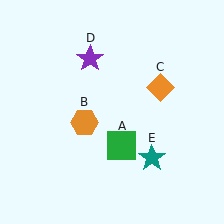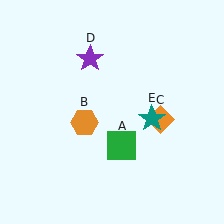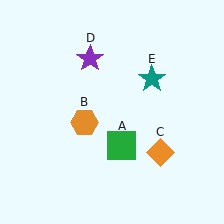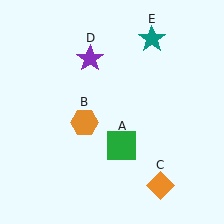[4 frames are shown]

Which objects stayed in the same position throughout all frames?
Green square (object A) and orange hexagon (object B) and purple star (object D) remained stationary.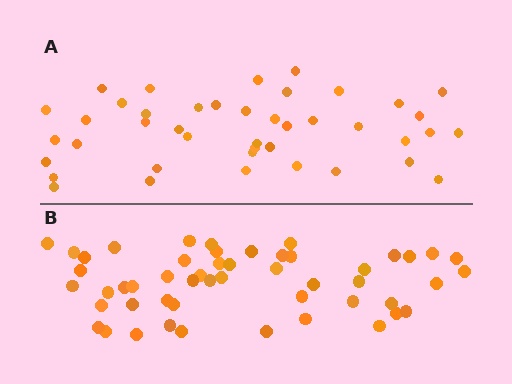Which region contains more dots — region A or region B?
Region B (the bottom region) has more dots.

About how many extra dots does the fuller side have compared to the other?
Region B has roughly 8 or so more dots than region A.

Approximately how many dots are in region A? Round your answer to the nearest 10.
About 40 dots. (The exact count is 42, which rounds to 40.)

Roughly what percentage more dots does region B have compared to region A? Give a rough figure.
About 20% more.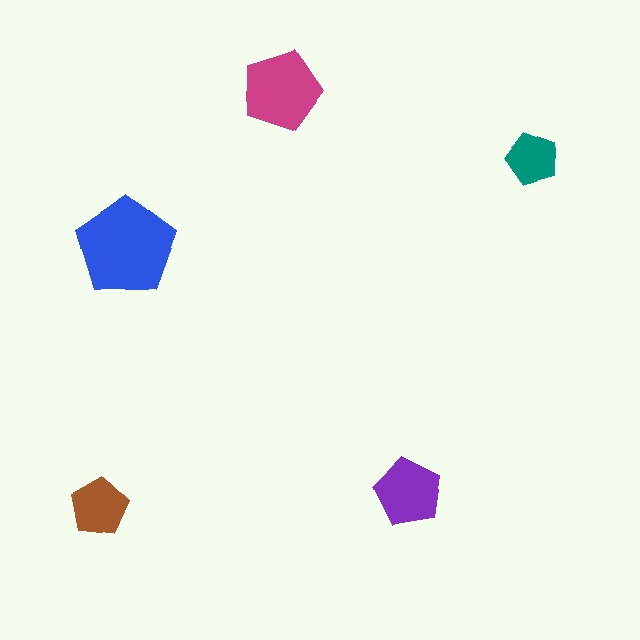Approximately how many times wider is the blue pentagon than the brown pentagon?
About 1.5 times wider.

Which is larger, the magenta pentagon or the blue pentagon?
The blue one.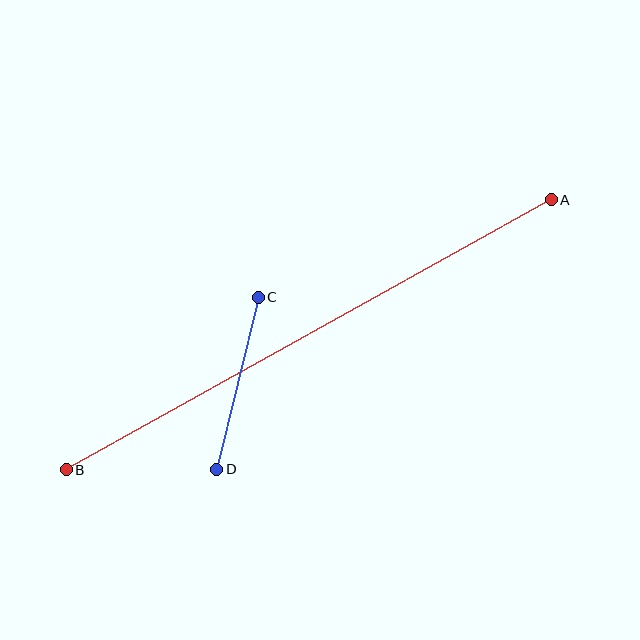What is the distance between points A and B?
The distance is approximately 555 pixels.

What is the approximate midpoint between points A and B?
The midpoint is at approximately (309, 335) pixels.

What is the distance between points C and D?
The distance is approximately 177 pixels.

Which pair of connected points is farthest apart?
Points A and B are farthest apart.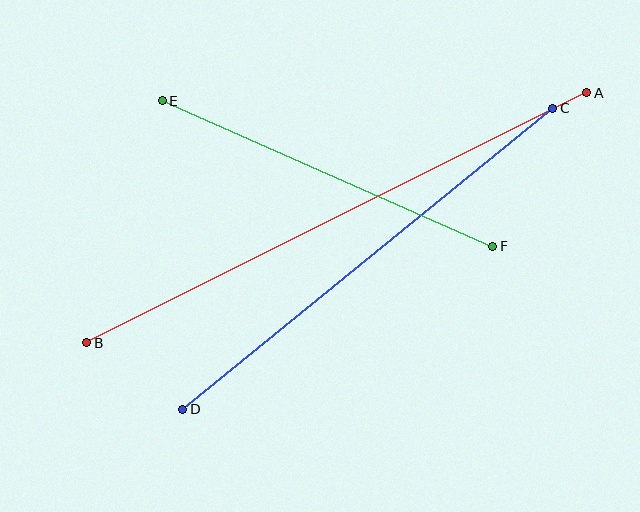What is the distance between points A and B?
The distance is approximately 559 pixels.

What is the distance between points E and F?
The distance is approximately 361 pixels.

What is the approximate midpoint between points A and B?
The midpoint is at approximately (337, 218) pixels.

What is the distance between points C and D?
The distance is approximately 477 pixels.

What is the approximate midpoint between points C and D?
The midpoint is at approximately (368, 259) pixels.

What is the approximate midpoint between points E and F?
The midpoint is at approximately (327, 174) pixels.